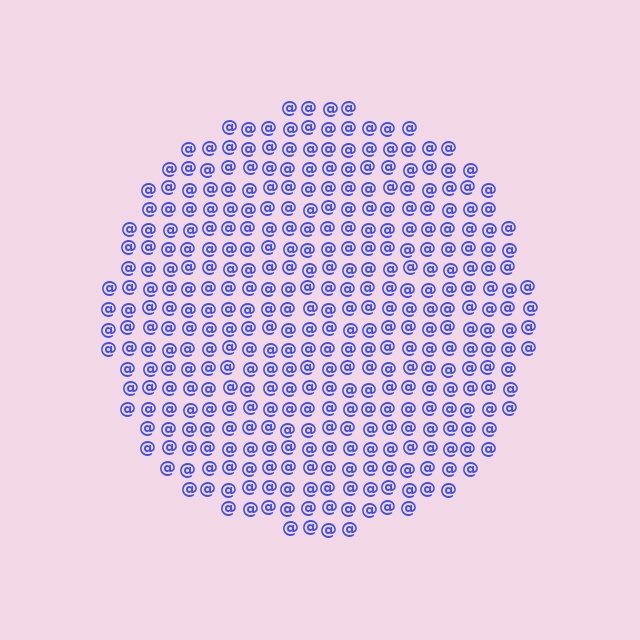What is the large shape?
The large shape is a circle.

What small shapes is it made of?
It is made of small at signs.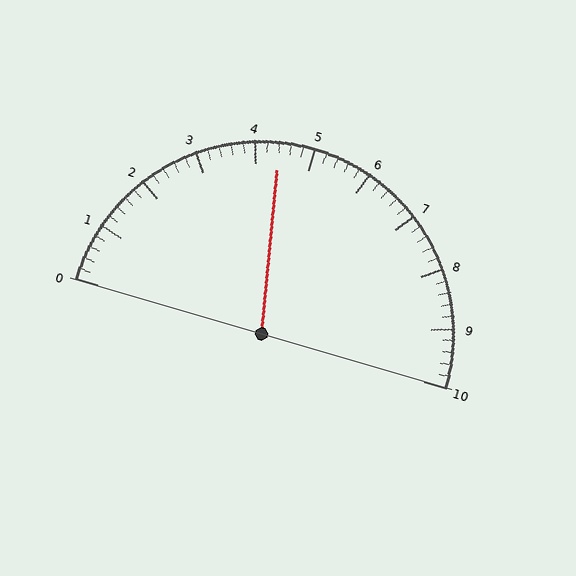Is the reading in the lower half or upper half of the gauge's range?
The reading is in the lower half of the range (0 to 10).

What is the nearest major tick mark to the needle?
The nearest major tick mark is 4.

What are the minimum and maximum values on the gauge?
The gauge ranges from 0 to 10.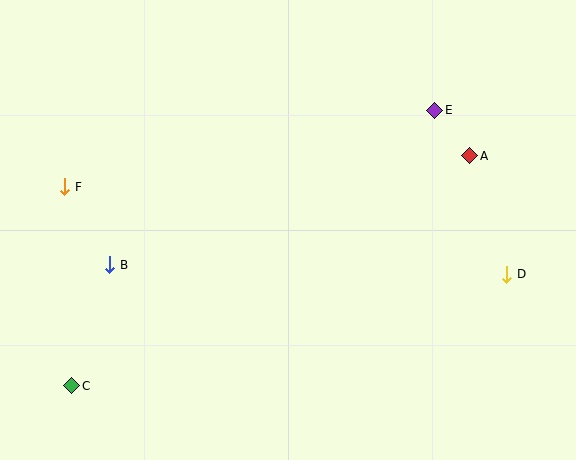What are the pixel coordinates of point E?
Point E is at (435, 110).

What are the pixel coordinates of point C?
Point C is at (72, 386).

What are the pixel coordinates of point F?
Point F is at (65, 187).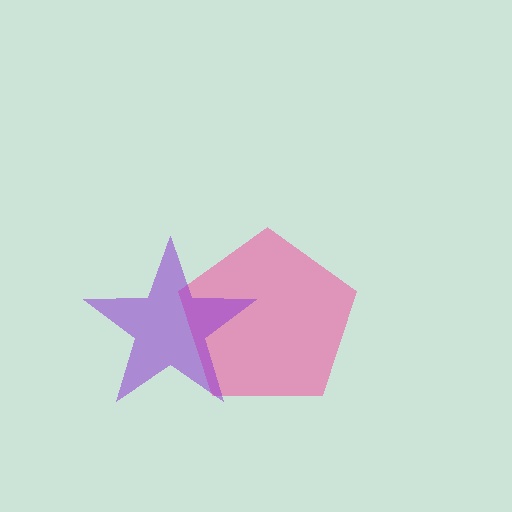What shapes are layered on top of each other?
The layered shapes are: a pink pentagon, a purple star.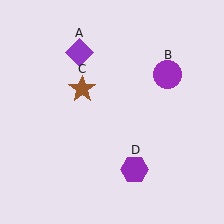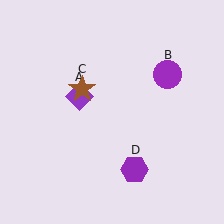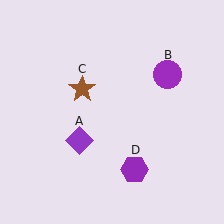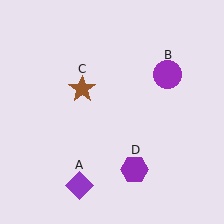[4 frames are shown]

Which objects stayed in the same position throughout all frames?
Purple circle (object B) and brown star (object C) and purple hexagon (object D) remained stationary.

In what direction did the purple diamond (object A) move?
The purple diamond (object A) moved down.